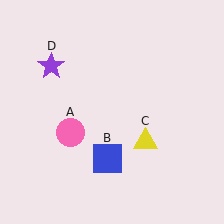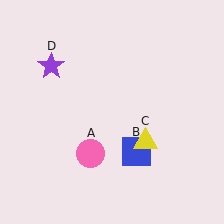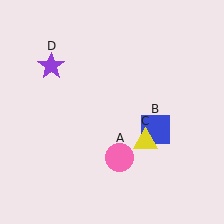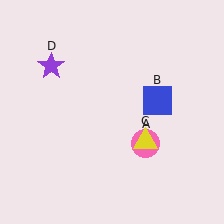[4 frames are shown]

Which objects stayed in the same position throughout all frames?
Yellow triangle (object C) and purple star (object D) remained stationary.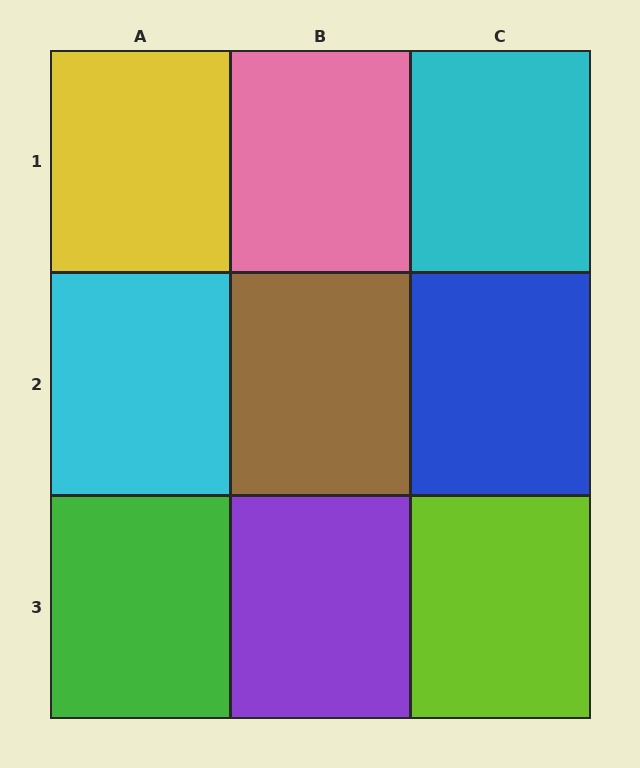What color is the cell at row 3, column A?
Green.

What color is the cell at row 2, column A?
Cyan.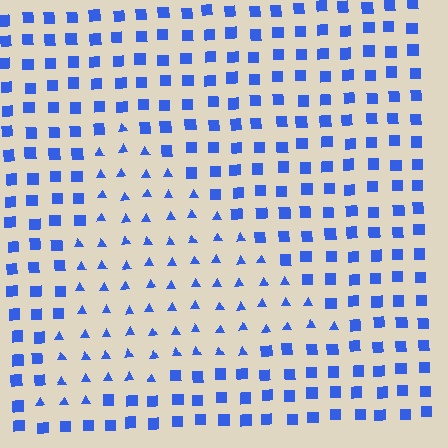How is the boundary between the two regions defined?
The boundary is defined by a change in element shape: triangles inside vs. squares outside. All elements share the same color and spacing.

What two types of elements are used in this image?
The image uses triangles inside the triangle region and squares outside it.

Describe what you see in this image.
The image is filled with small blue elements arranged in a uniform grid. A triangle-shaped region contains triangles, while the surrounding area contains squares. The boundary is defined purely by the change in element shape.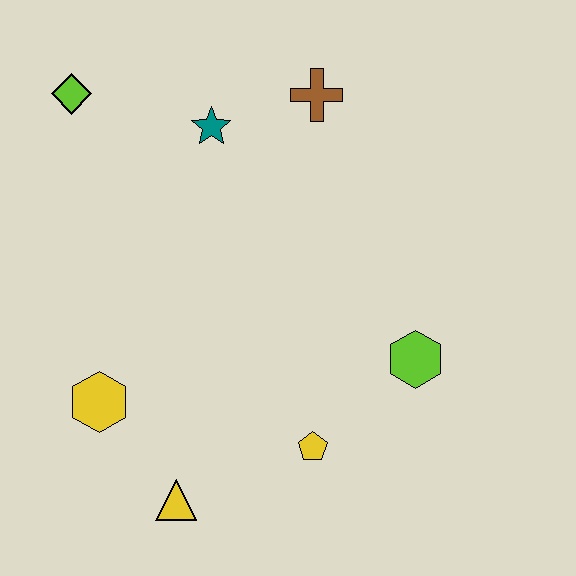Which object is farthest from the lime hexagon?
The lime diamond is farthest from the lime hexagon.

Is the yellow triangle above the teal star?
No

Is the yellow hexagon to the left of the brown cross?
Yes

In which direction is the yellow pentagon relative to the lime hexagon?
The yellow pentagon is to the left of the lime hexagon.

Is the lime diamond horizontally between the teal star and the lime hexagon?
No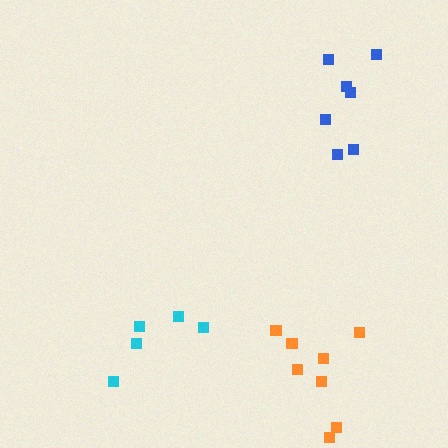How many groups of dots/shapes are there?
There are 3 groups.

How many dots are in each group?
Group 1: 5 dots, Group 2: 7 dots, Group 3: 8 dots (20 total).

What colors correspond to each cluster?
The clusters are colored: cyan, blue, orange.